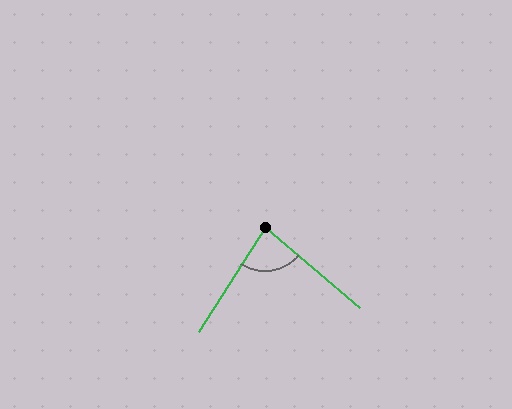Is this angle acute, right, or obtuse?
It is acute.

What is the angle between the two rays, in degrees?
Approximately 82 degrees.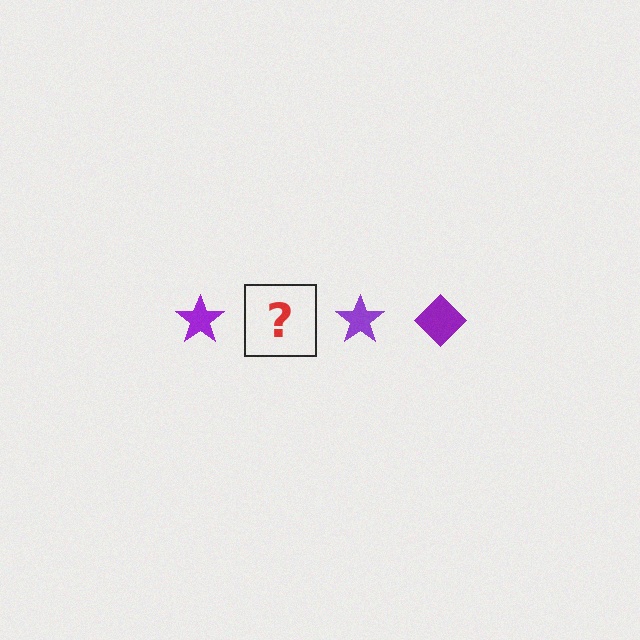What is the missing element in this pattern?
The missing element is a purple diamond.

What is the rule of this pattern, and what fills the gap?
The rule is that the pattern cycles through star, diamond shapes in purple. The gap should be filled with a purple diamond.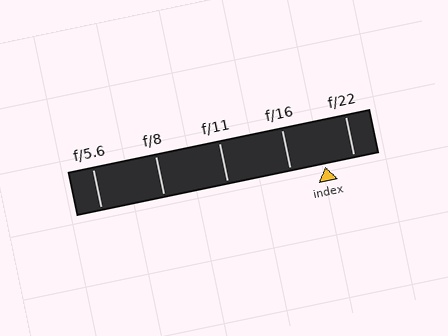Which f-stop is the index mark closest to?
The index mark is closest to f/22.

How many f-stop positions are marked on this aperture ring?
There are 5 f-stop positions marked.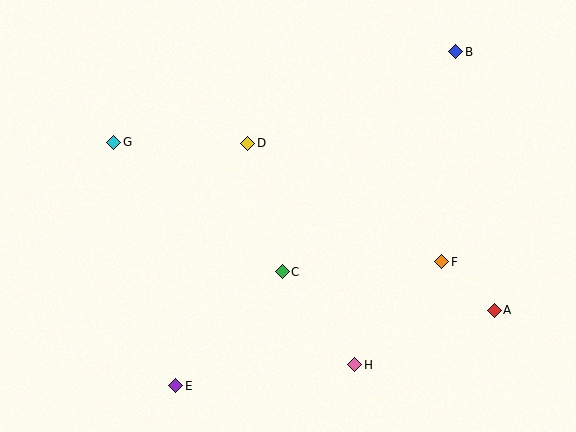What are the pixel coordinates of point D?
Point D is at (248, 143).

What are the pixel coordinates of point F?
Point F is at (442, 262).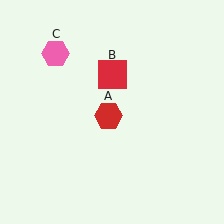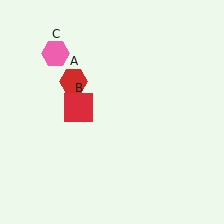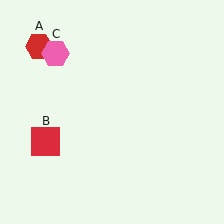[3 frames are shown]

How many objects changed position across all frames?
2 objects changed position: red hexagon (object A), red square (object B).